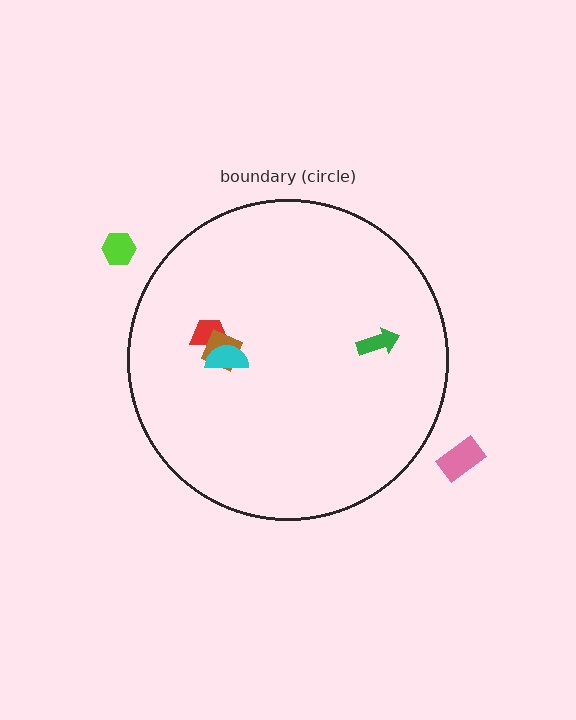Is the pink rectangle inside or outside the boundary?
Outside.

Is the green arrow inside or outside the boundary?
Inside.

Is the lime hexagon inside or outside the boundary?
Outside.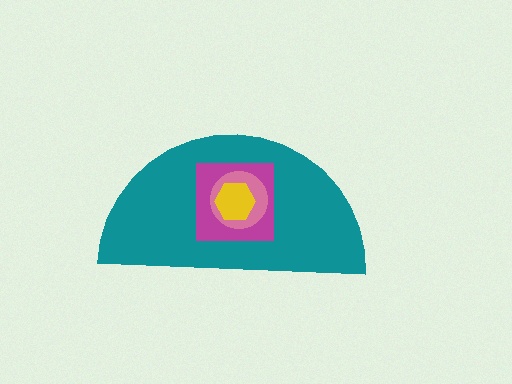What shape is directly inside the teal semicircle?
The magenta square.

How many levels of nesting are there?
4.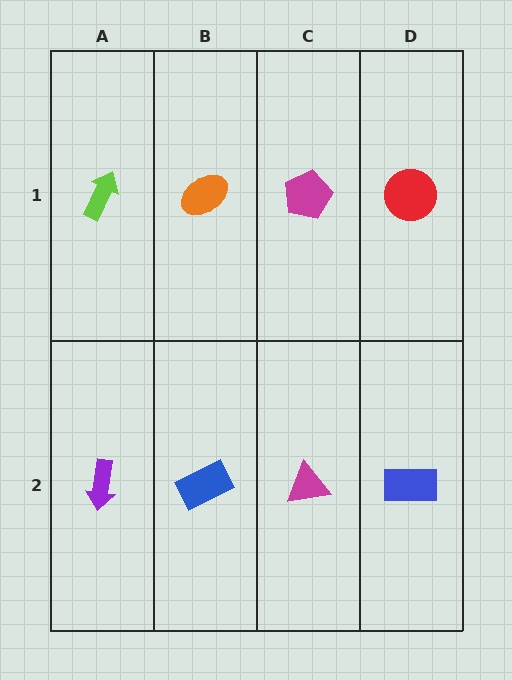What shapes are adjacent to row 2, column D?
A red circle (row 1, column D), a magenta triangle (row 2, column C).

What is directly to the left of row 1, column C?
An orange ellipse.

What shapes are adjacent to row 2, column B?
An orange ellipse (row 1, column B), a purple arrow (row 2, column A), a magenta triangle (row 2, column C).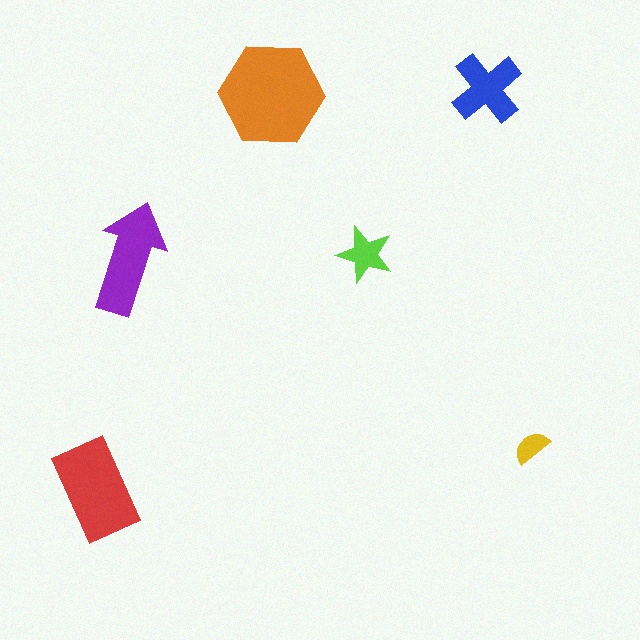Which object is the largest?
The orange hexagon.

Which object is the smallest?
The yellow semicircle.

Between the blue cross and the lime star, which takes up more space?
The blue cross.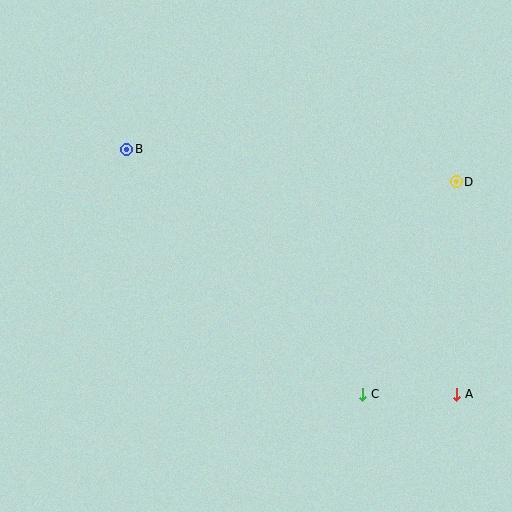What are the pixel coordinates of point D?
Point D is at (456, 182).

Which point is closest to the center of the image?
Point B at (127, 149) is closest to the center.